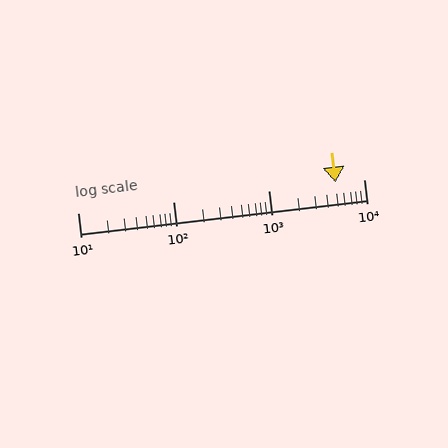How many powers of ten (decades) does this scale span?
The scale spans 3 decades, from 10 to 10000.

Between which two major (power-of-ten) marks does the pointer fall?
The pointer is between 1000 and 10000.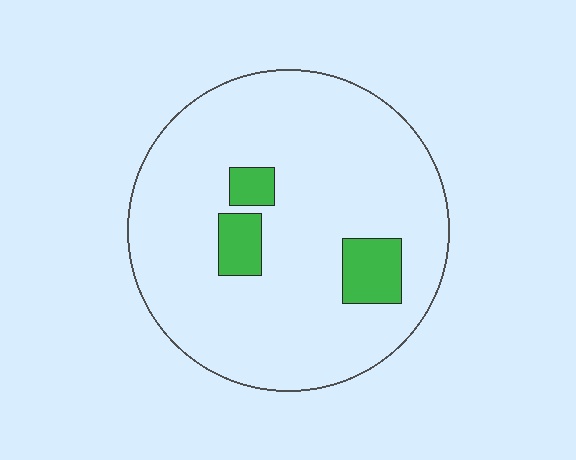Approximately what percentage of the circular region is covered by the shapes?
Approximately 10%.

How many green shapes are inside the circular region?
3.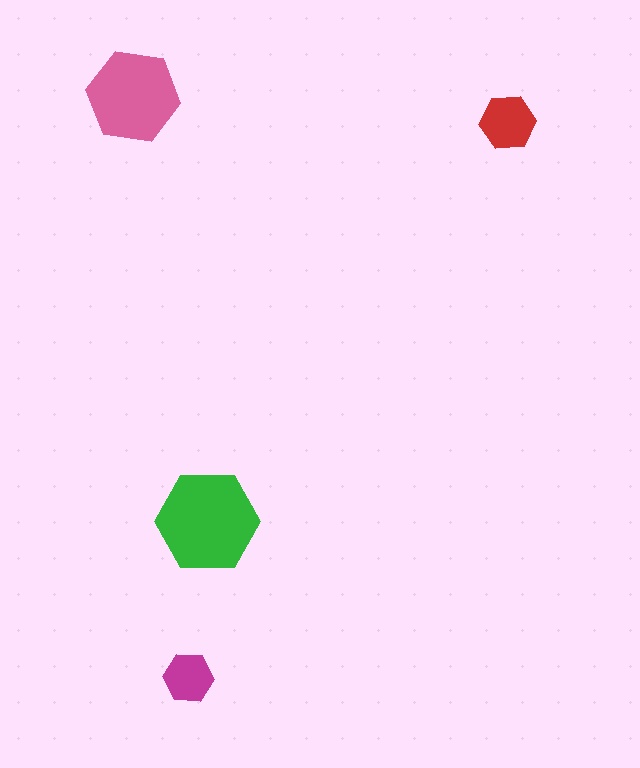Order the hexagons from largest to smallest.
the green one, the pink one, the red one, the magenta one.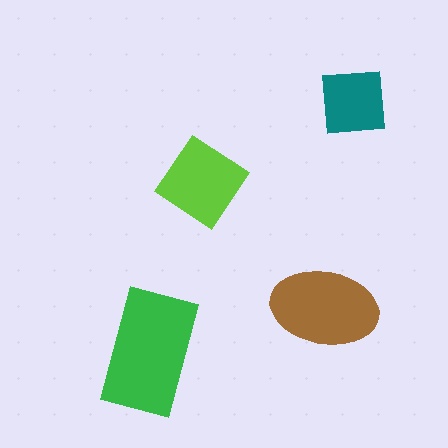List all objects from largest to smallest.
The green rectangle, the brown ellipse, the lime diamond, the teal square.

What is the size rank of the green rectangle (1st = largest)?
1st.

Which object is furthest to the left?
The green rectangle is leftmost.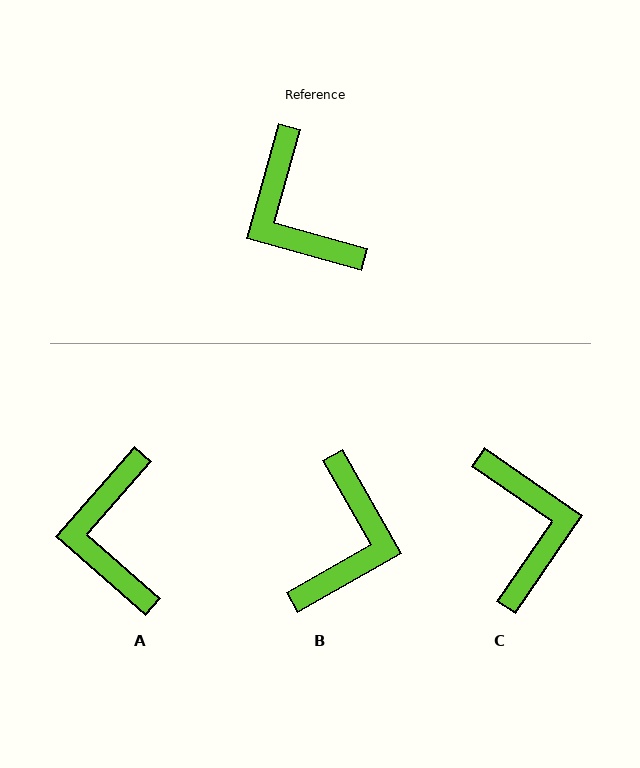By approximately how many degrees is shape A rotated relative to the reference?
Approximately 26 degrees clockwise.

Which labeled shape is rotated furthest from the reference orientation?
C, about 161 degrees away.